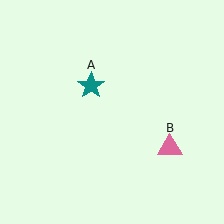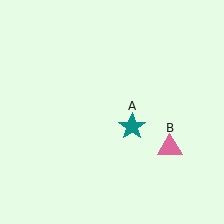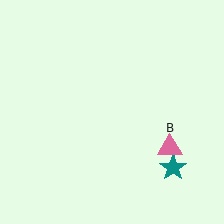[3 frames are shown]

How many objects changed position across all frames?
1 object changed position: teal star (object A).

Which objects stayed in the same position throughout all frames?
Pink triangle (object B) remained stationary.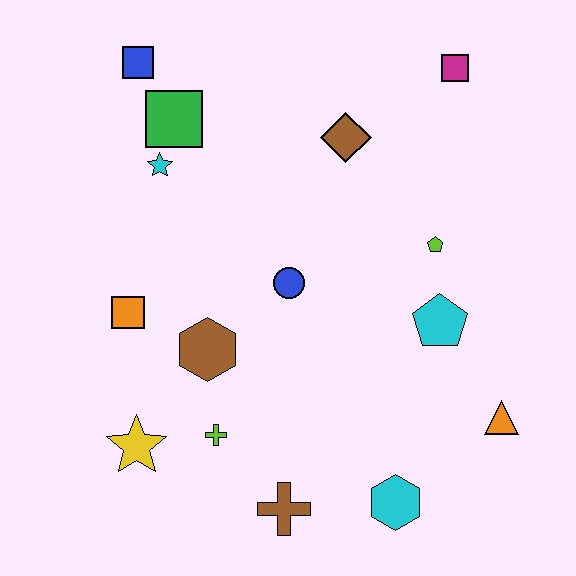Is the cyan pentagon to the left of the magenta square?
Yes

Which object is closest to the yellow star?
The lime cross is closest to the yellow star.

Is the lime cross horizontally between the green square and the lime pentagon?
Yes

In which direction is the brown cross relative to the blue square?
The brown cross is below the blue square.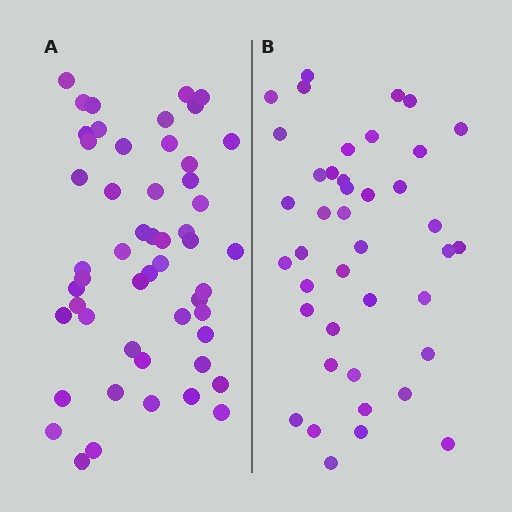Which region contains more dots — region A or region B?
Region A (the left region) has more dots.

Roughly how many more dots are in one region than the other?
Region A has roughly 12 or so more dots than region B.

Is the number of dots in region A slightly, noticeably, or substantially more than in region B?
Region A has noticeably more, but not dramatically so. The ratio is roughly 1.3 to 1.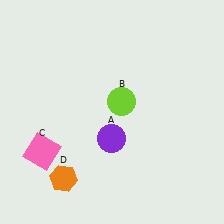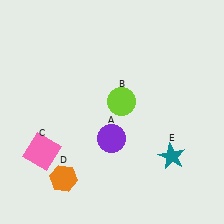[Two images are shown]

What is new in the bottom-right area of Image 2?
A teal star (E) was added in the bottom-right area of Image 2.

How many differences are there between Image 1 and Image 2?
There is 1 difference between the two images.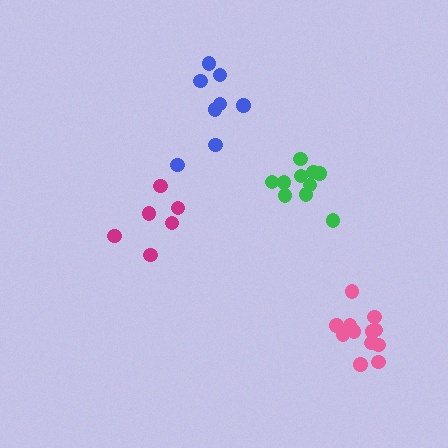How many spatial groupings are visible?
There are 4 spatial groupings.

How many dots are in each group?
Group 1: 10 dots, Group 2: 6 dots, Group 3: 12 dots, Group 4: 8 dots (36 total).